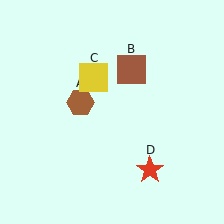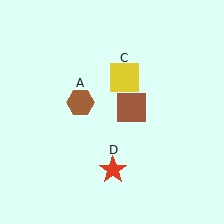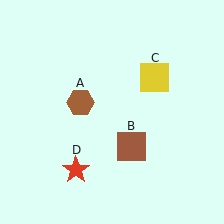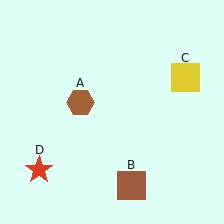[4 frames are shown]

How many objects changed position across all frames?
3 objects changed position: brown square (object B), yellow square (object C), red star (object D).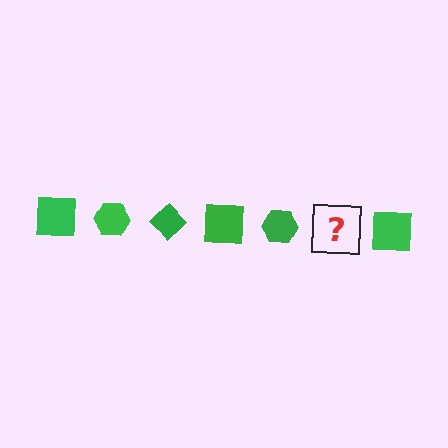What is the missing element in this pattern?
The missing element is a green diamond.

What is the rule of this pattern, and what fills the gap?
The rule is that the pattern cycles through square, hexagon, diamond shapes in green. The gap should be filled with a green diamond.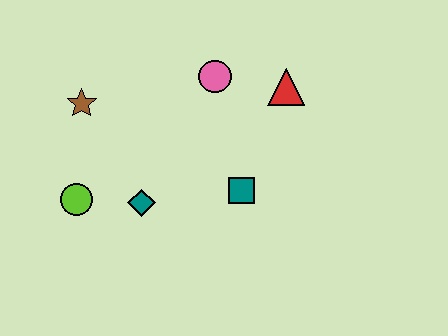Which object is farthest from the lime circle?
The red triangle is farthest from the lime circle.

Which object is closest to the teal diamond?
The lime circle is closest to the teal diamond.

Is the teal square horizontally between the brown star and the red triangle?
Yes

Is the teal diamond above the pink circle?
No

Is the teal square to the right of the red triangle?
No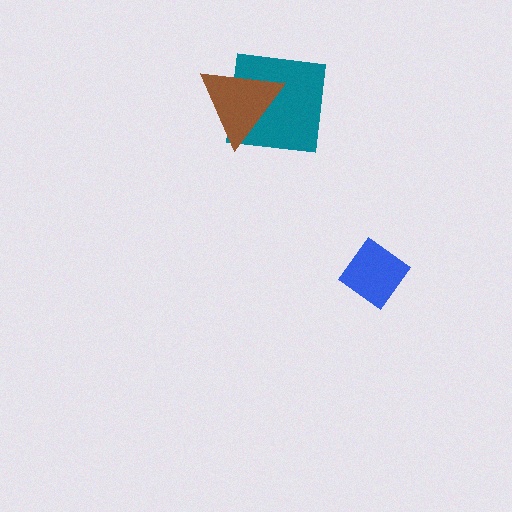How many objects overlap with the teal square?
1 object overlaps with the teal square.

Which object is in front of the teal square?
The brown triangle is in front of the teal square.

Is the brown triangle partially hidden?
No, no other shape covers it.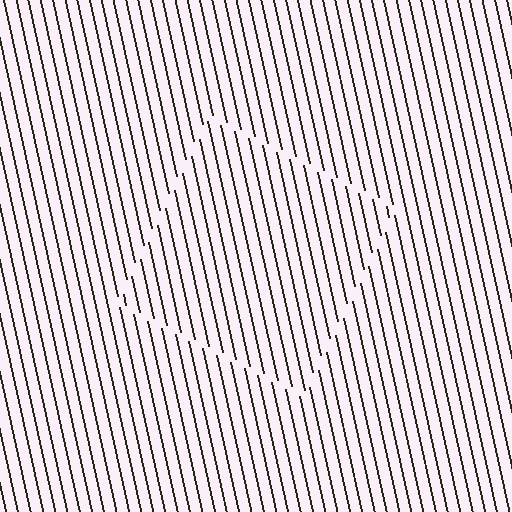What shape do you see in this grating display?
An illusory square. The interior of the shape contains the same grating, shifted by half a period — the contour is defined by the phase discontinuity where line-ends from the inner and outer gratings abut.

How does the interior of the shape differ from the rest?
The interior of the shape contains the same grating, shifted by half a period — the contour is defined by the phase discontinuity where line-ends from the inner and outer gratings abut.